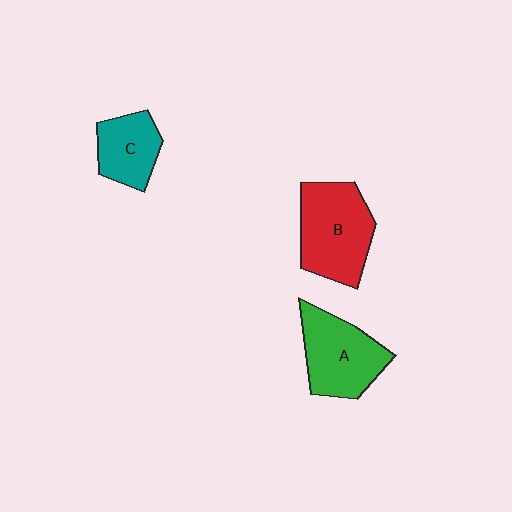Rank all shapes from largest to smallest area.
From largest to smallest: B (red), A (green), C (teal).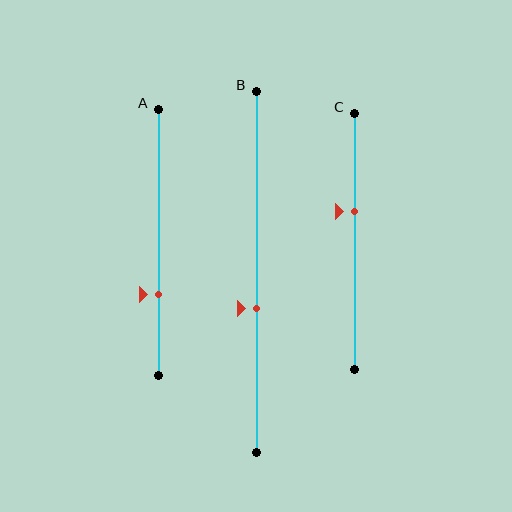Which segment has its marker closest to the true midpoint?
Segment B has its marker closest to the true midpoint.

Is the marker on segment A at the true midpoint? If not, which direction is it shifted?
No, the marker on segment A is shifted downward by about 20% of the segment length.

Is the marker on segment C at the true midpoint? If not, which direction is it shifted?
No, the marker on segment C is shifted upward by about 12% of the segment length.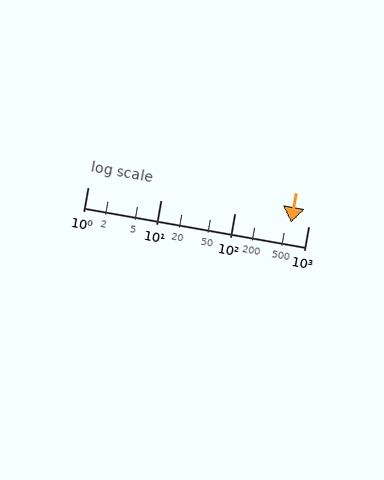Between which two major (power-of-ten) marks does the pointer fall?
The pointer is between 100 and 1000.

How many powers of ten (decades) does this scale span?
The scale spans 3 decades, from 1 to 1000.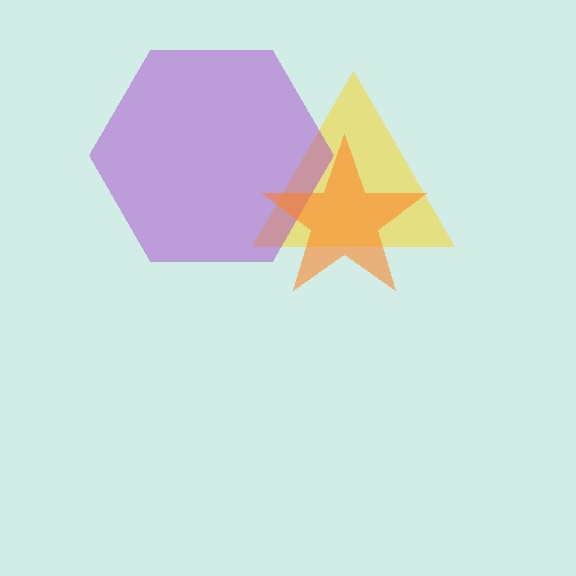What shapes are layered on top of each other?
The layered shapes are: a yellow triangle, a purple hexagon, an orange star.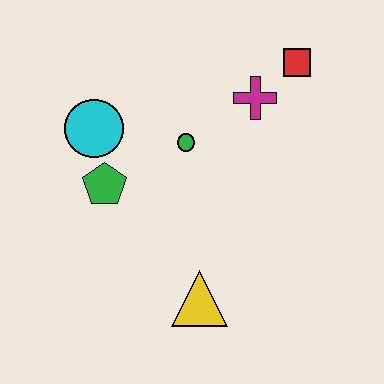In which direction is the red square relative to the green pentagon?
The red square is to the right of the green pentagon.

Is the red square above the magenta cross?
Yes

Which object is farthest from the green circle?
The yellow triangle is farthest from the green circle.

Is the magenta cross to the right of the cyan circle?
Yes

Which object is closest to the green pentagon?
The cyan circle is closest to the green pentagon.